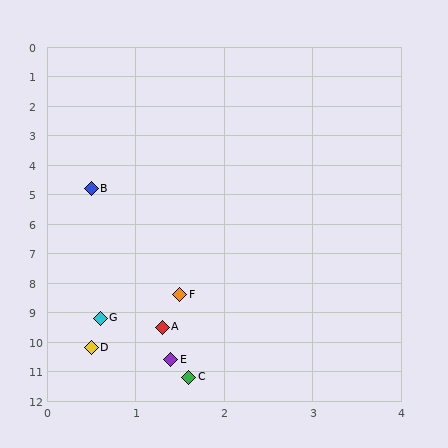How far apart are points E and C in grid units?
Points E and C are about 0.6 grid units apart.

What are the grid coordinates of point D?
Point D is at approximately (0.5, 10.2).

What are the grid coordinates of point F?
Point F is at approximately (1.5, 8.4).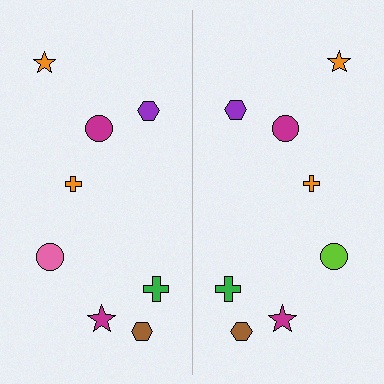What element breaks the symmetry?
The lime circle on the right side breaks the symmetry — its mirror counterpart is pink.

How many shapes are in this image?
There are 16 shapes in this image.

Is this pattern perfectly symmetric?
No, the pattern is not perfectly symmetric. The lime circle on the right side breaks the symmetry — its mirror counterpart is pink.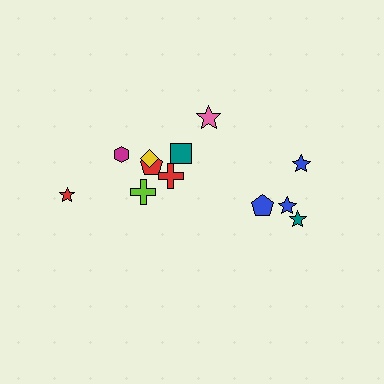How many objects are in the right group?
There are 4 objects.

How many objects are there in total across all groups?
There are 12 objects.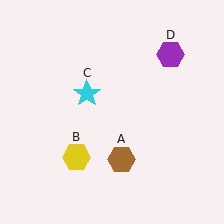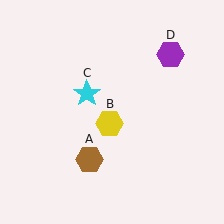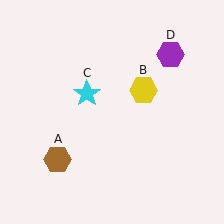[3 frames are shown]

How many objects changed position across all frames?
2 objects changed position: brown hexagon (object A), yellow hexagon (object B).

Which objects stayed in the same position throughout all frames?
Cyan star (object C) and purple hexagon (object D) remained stationary.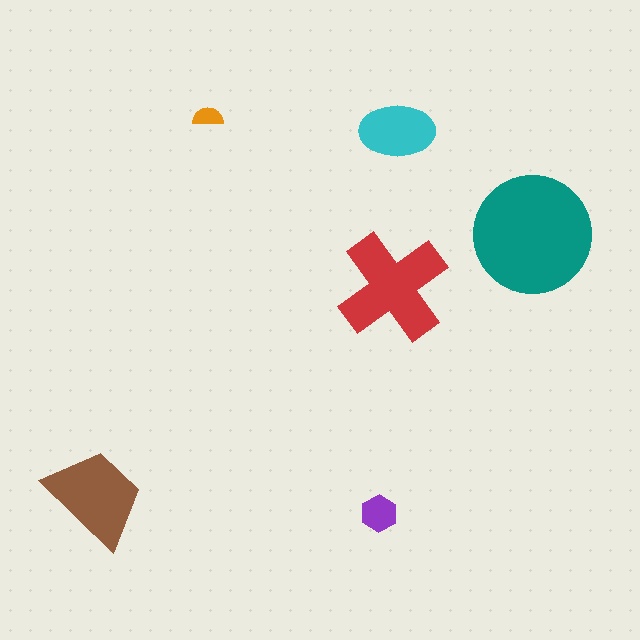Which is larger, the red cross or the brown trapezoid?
The red cross.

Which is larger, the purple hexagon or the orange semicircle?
The purple hexagon.